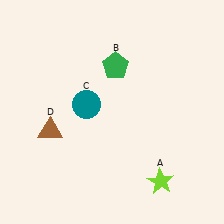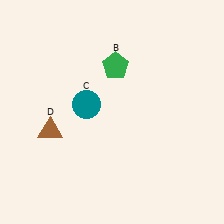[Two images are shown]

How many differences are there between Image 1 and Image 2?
There is 1 difference between the two images.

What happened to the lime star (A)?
The lime star (A) was removed in Image 2. It was in the bottom-right area of Image 1.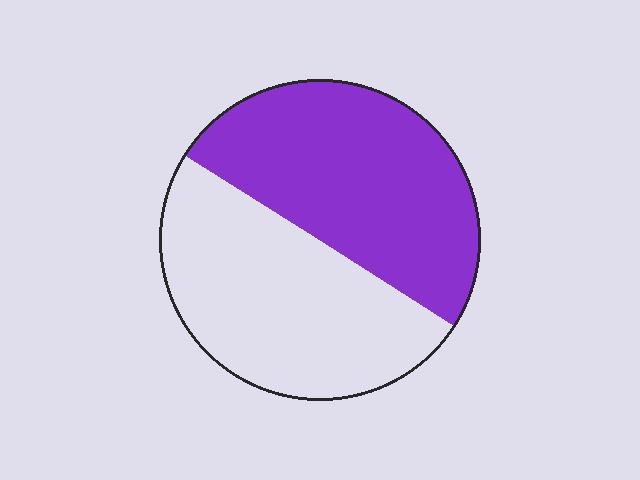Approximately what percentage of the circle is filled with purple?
Approximately 50%.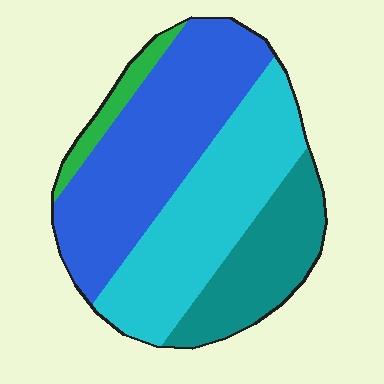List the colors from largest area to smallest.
From largest to smallest: blue, cyan, teal, green.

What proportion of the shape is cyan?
Cyan covers about 35% of the shape.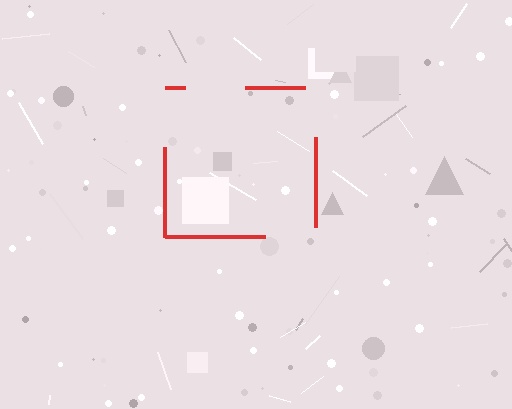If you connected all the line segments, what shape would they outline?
They would outline a square.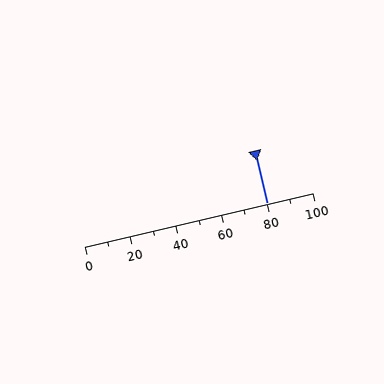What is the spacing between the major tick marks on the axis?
The major ticks are spaced 20 apart.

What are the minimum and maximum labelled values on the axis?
The axis runs from 0 to 100.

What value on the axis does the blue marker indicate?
The marker indicates approximately 80.